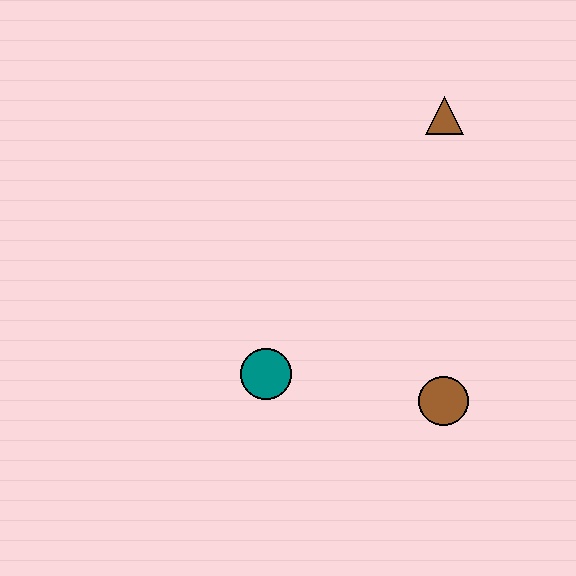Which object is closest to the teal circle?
The brown circle is closest to the teal circle.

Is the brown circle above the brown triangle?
No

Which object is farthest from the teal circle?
The brown triangle is farthest from the teal circle.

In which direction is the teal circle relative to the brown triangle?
The teal circle is below the brown triangle.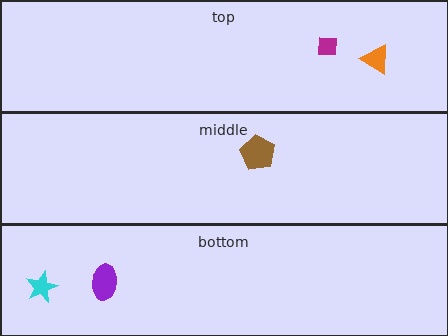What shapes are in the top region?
The orange triangle, the magenta square.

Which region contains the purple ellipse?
The bottom region.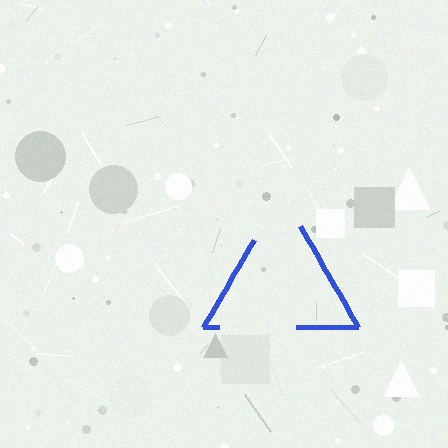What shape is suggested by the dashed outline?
The dashed outline suggests a triangle.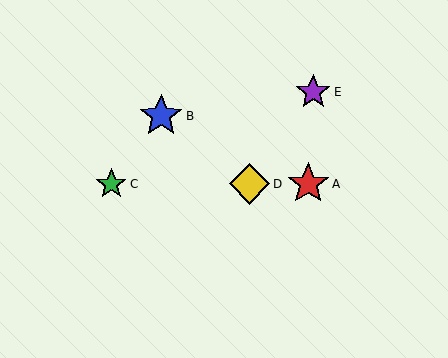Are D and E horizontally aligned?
No, D is at y≈184 and E is at y≈92.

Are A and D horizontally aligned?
Yes, both are at y≈184.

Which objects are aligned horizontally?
Objects A, C, D are aligned horizontally.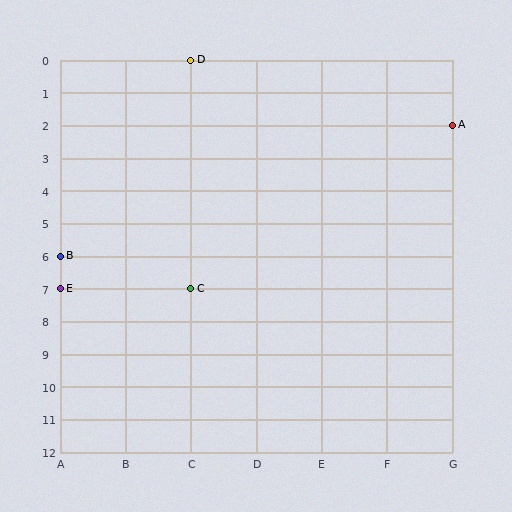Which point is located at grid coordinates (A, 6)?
Point B is at (A, 6).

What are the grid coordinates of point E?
Point E is at grid coordinates (A, 7).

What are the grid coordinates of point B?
Point B is at grid coordinates (A, 6).